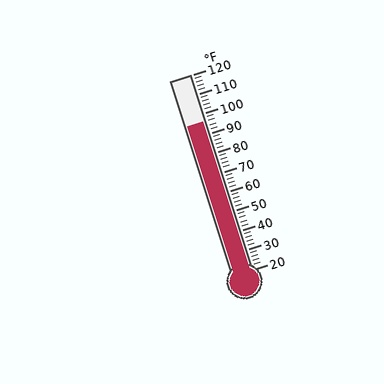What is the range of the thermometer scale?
The thermometer scale ranges from 20°F to 120°F.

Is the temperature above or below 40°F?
The temperature is above 40°F.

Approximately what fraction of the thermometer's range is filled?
The thermometer is filled to approximately 75% of its range.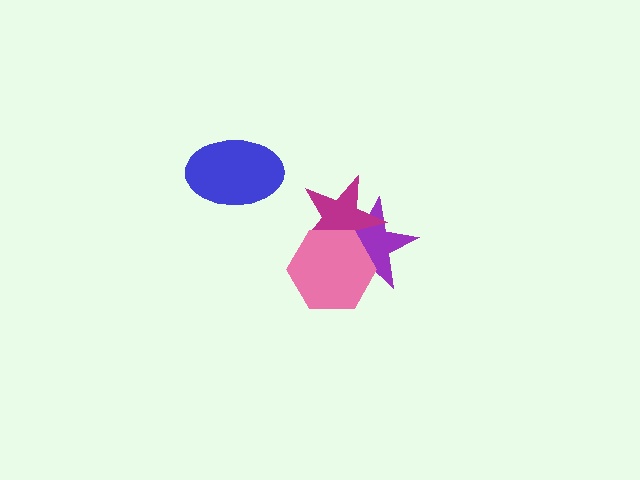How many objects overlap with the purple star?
2 objects overlap with the purple star.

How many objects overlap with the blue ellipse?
0 objects overlap with the blue ellipse.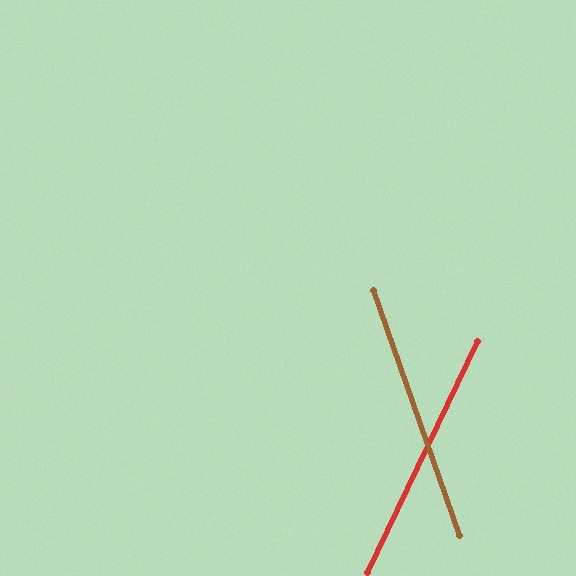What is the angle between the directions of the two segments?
Approximately 45 degrees.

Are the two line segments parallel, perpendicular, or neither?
Neither parallel nor perpendicular — they differ by about 45°.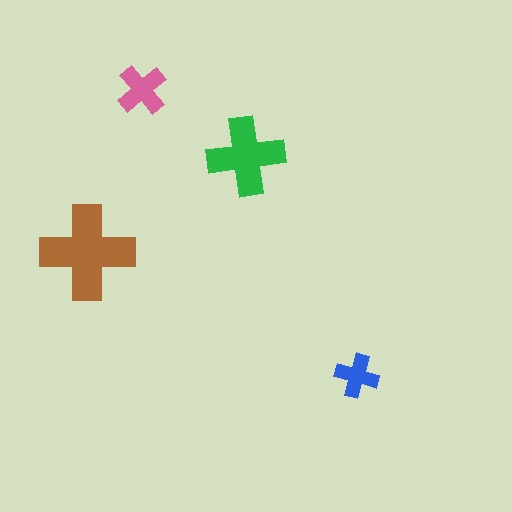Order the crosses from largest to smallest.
the brown one, the green one, the pink one, the blue one.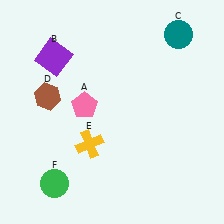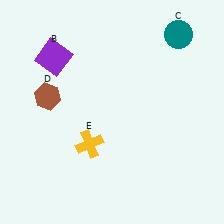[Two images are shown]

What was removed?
The green circle (F), the pink pentagon (A) were removed in Image 2.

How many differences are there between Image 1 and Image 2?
There are 2 differences between the two images.